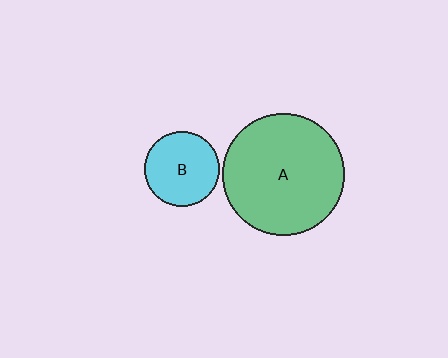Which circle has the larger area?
Circle A (green).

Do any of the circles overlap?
No, none of the circles overlap.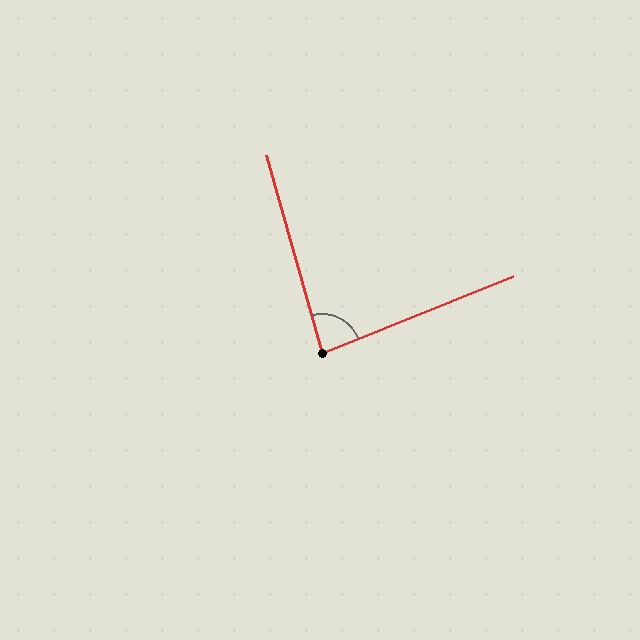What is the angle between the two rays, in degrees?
Approximately 84 degrees.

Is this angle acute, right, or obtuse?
It is acute.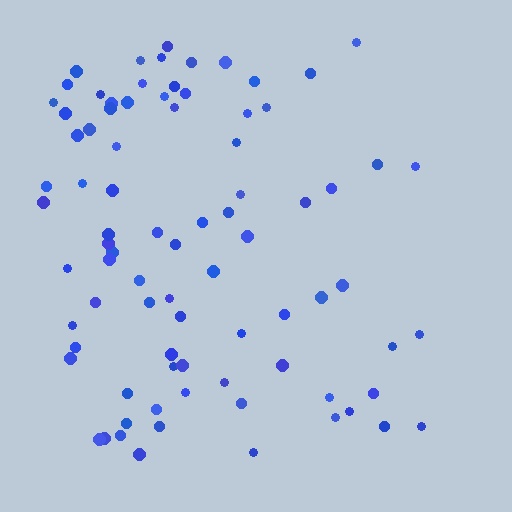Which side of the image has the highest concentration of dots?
The left.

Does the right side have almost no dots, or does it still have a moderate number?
Still a moderate number, just noticeably fewer than the left.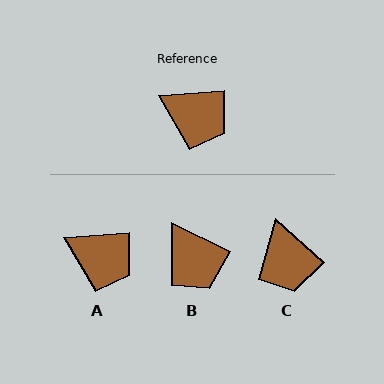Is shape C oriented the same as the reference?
No, it is off by about 46 degrees.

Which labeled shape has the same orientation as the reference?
A.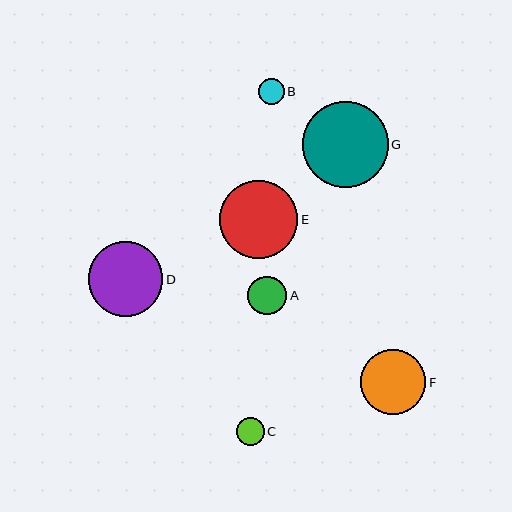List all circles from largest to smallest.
From largest to smallest: G, E, D, F, A, C, B.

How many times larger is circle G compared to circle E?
Circle G is approximately 1.1 times the size of circle E.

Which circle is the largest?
Circle G is the largest with a size of approximately 86 pixels.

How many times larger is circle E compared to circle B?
Circle E is approximately 3.0 times the size of circle B.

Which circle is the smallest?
Circle B is the smallest with a size of approximately 26 pixels.